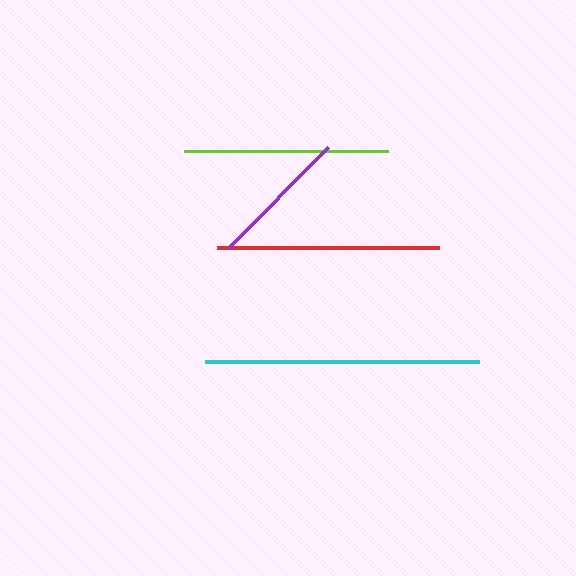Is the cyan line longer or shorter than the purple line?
The cyan line is longer than the purple line.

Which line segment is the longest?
The cyan line is the longest at approximately 274 pixels.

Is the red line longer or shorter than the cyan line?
The cyan line is longer than the red line.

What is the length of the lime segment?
The lime segment is approximately 204 pixels long.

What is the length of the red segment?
The red segment is approximately 222 pixels long.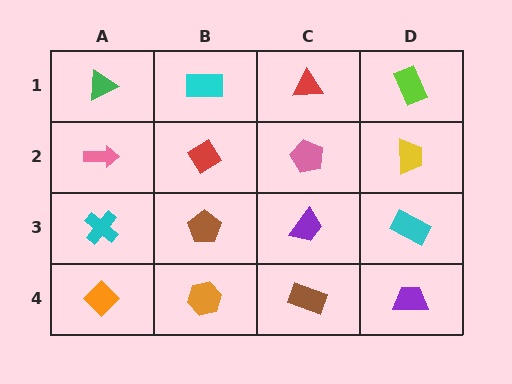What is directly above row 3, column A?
A pink arrow.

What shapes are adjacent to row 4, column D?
A cyan rectangle (row 3, column D), a brown rectangle (row 4, column C).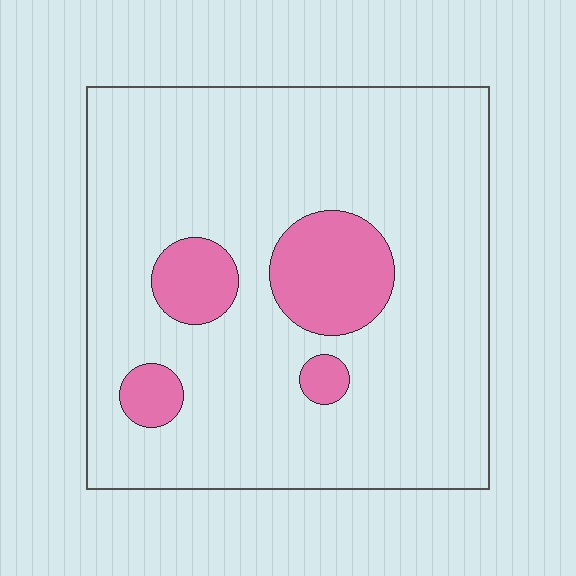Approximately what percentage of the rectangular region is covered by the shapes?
Approximately 15%.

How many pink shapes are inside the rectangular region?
4.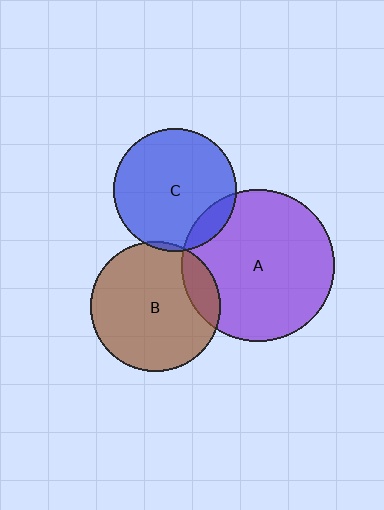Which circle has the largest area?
Circle A (purple).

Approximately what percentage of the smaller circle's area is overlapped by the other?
Approximately 10%.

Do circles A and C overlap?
Yes.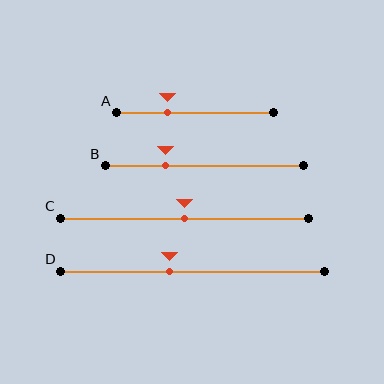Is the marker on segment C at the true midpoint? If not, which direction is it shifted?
Yes, the marker on segment C is at the true midpoint.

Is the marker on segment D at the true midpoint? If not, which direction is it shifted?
No, the marker on segment D is shifted to the left by about 9% of the segment length.